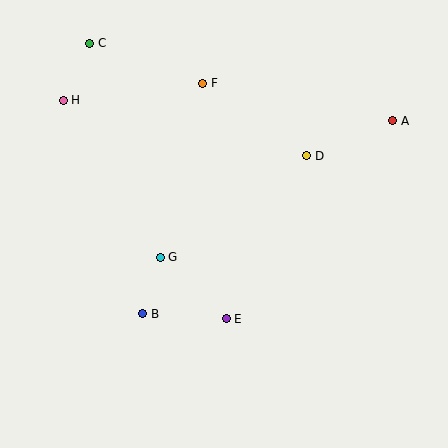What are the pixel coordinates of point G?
Point G is at (160, 257).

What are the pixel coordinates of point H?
Point H is at (63, 100).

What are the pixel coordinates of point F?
Point F is at (203, 83).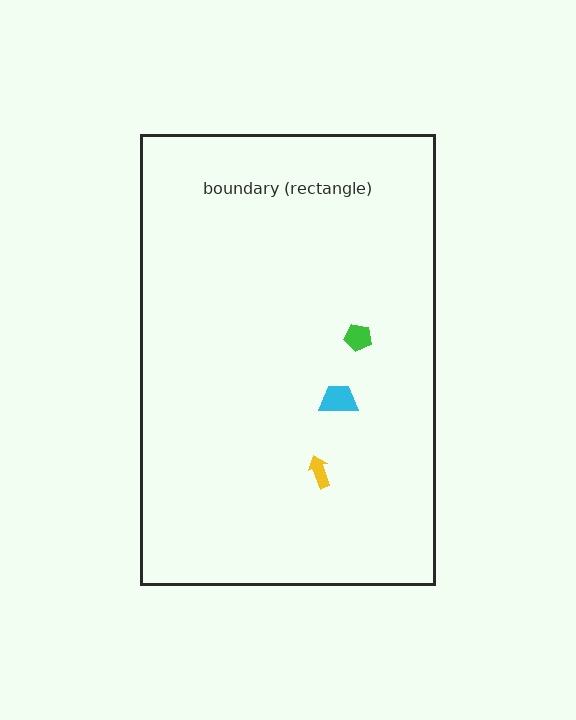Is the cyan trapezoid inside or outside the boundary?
Inside.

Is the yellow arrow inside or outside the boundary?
Inside.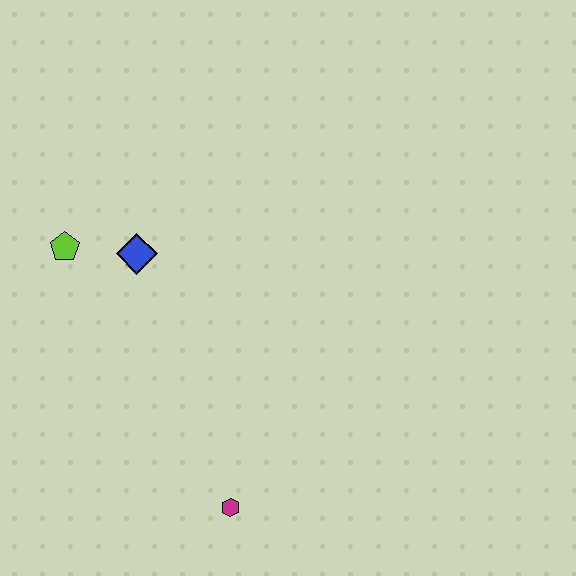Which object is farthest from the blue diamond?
The magenta hexagon is farthest from the blue diamond.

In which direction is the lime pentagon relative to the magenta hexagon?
The lime pentagon is above the magenta hexagon.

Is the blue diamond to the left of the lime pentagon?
No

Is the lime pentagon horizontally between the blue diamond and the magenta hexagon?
No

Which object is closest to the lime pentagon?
The blue diamond is closest to the lime pentagon.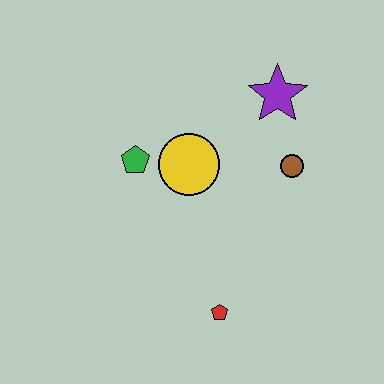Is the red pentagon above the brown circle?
No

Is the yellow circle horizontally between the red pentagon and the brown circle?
No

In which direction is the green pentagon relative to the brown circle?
The green pentagon is to the left of the brown circle.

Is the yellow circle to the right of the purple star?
No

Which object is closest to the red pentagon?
The yellow circle is closest to the red pentagon.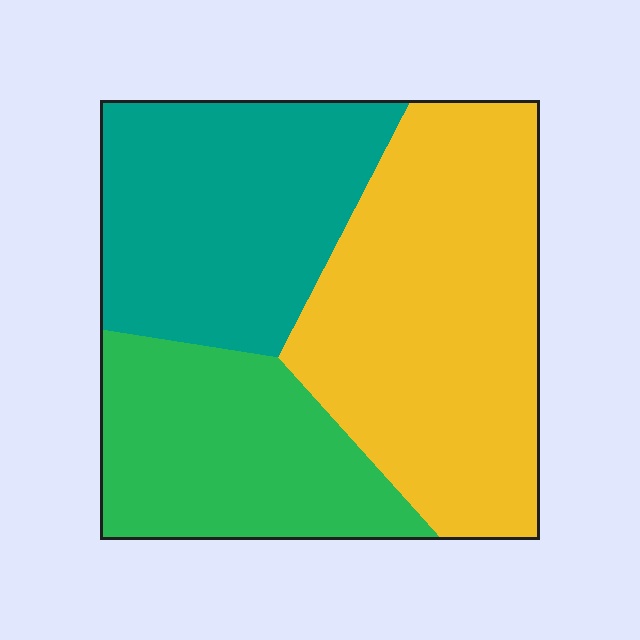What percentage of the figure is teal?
Teal takes up between a sixth and a third of the figure.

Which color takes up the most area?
Yellow, at roughly 45%.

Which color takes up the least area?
Green, at roughly 25%.